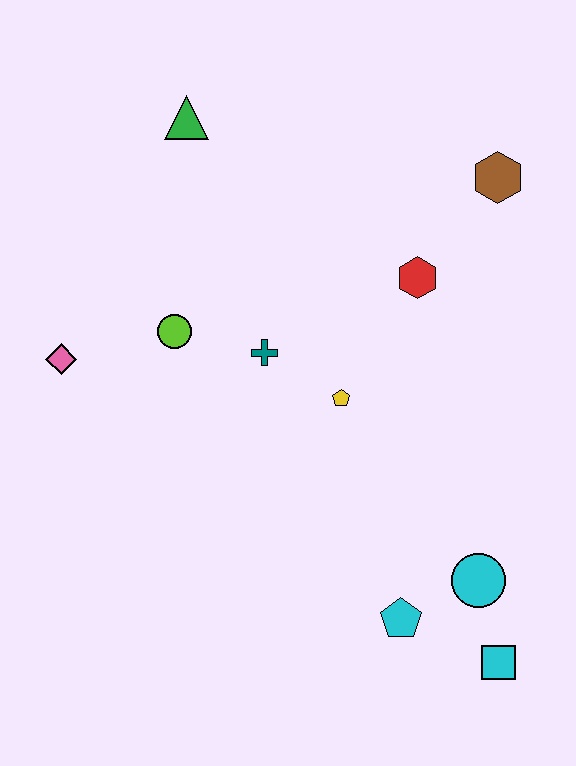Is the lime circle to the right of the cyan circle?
No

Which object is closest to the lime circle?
The teal cross is closest to the lime circle.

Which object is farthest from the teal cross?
The cyan square is farthest from the teal cross.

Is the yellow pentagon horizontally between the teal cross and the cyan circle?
Yes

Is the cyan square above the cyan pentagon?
No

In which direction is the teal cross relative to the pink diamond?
The teal cross is to the right of the pink diamond.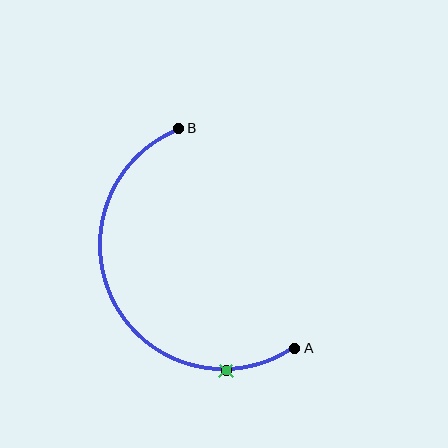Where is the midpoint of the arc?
The arc midpoint is the point on the curve farthest from the straight line joining A and B. It sits to the left of that line.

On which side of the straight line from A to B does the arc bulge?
The arc bulges to the left of the straight line connecting A and B.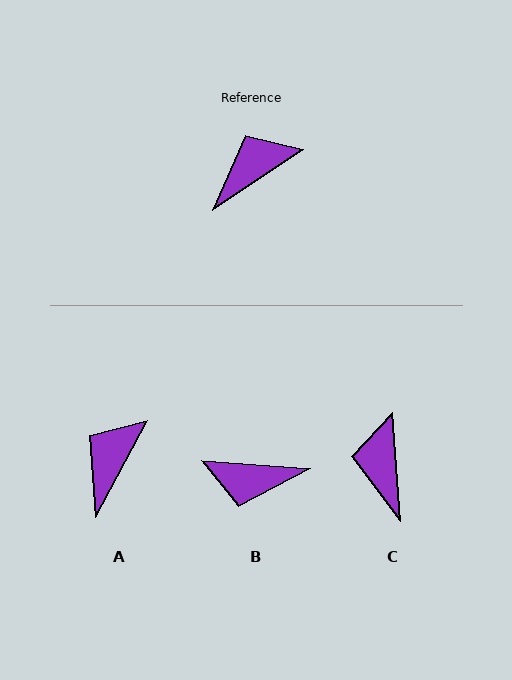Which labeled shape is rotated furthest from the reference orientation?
B, about 141 degrees away.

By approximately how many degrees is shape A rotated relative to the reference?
Approximately 28 degrees counter-clockwise.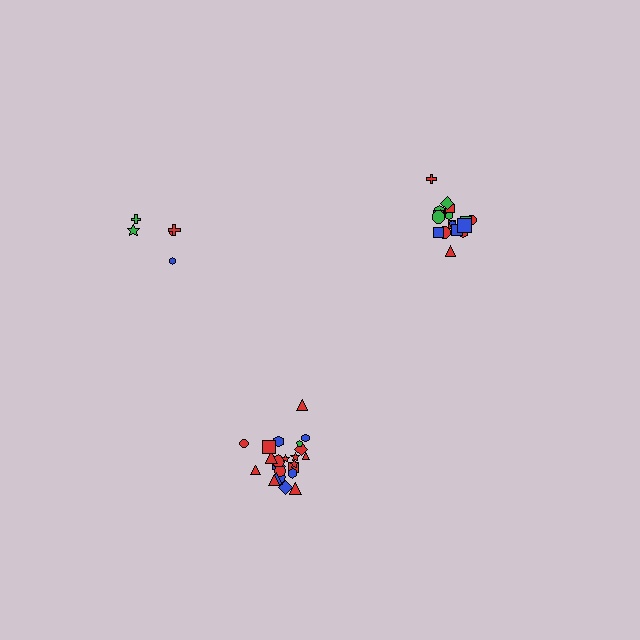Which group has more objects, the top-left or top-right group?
The top-right group.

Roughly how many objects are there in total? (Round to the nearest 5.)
Roughly 50 objects in total.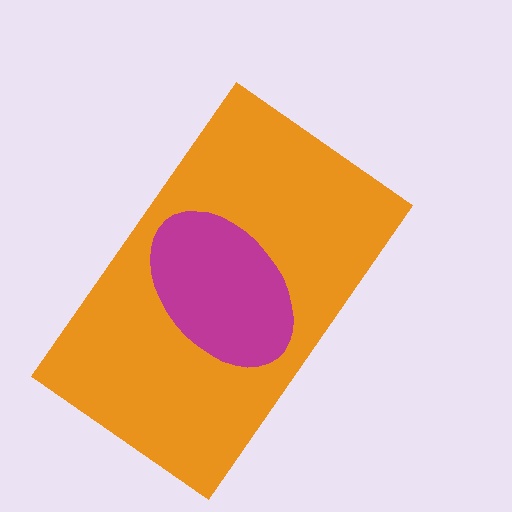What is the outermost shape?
The orange rectangle.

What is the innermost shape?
The magenta ellipse.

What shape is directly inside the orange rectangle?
The magenta ellipse.